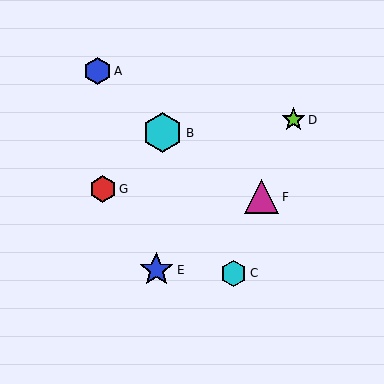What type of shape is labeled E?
Shape E is a blue star.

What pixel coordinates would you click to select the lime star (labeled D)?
Click at (293, 120) to select the lime star D.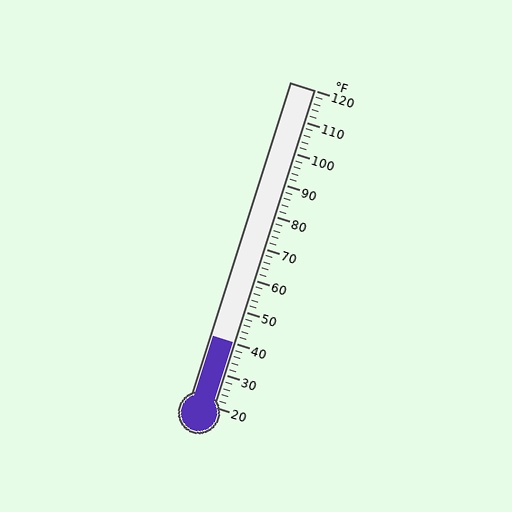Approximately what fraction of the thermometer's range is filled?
The thermometer is filled to approximately 20% of its range.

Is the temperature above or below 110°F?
The temperature is below 110°F.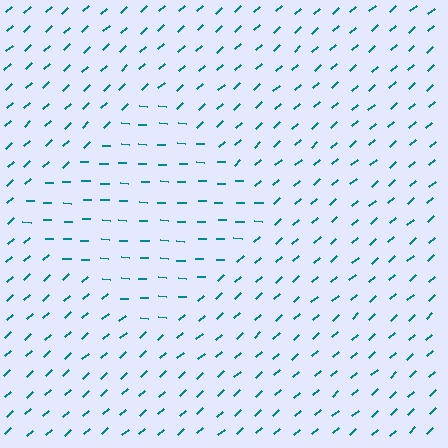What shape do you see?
I see a diamond.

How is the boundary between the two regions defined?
The boundary is defined purely by a change in line orientation (approximately 45 degrees difference). All lines are the same color and thickness.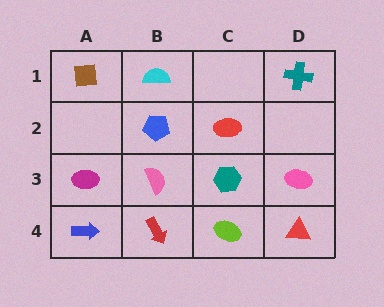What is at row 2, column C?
A red ellipse.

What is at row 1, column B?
A cyan semicircle.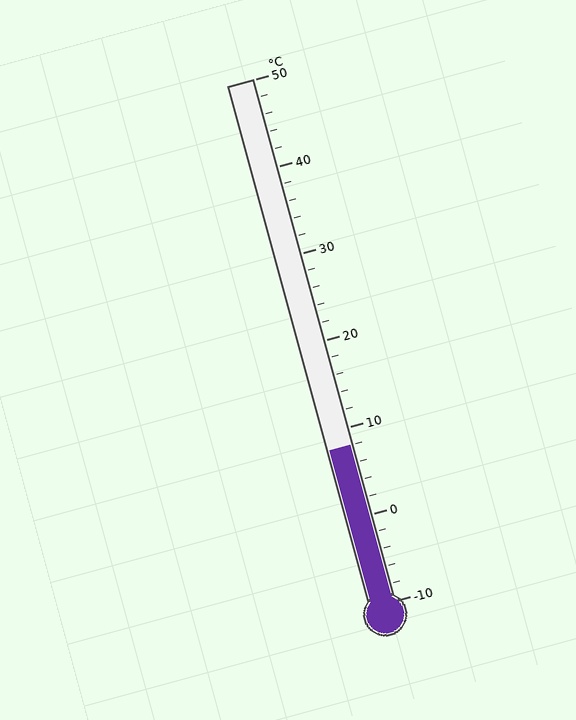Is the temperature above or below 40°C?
The temperature is below 40°C.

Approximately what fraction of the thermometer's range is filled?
The thermometer is filled to approximately 30% of its range.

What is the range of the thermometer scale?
The thermometer scale ranges from -10°C to 50°C.